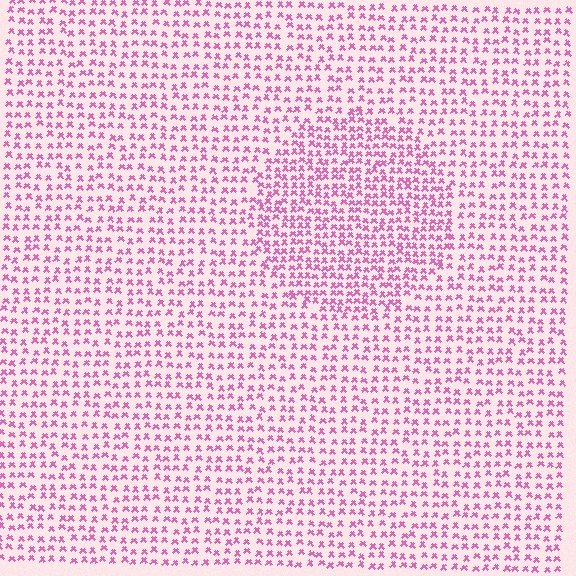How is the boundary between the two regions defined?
The boundary is defined by a change in element density (approximately 1.6x ratio). All elements are the same color, size, and shape.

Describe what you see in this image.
The image contains small pink elements arranged at two different densities. A circle-shaped region is visible where the elements are more densely packed than the surrounding area.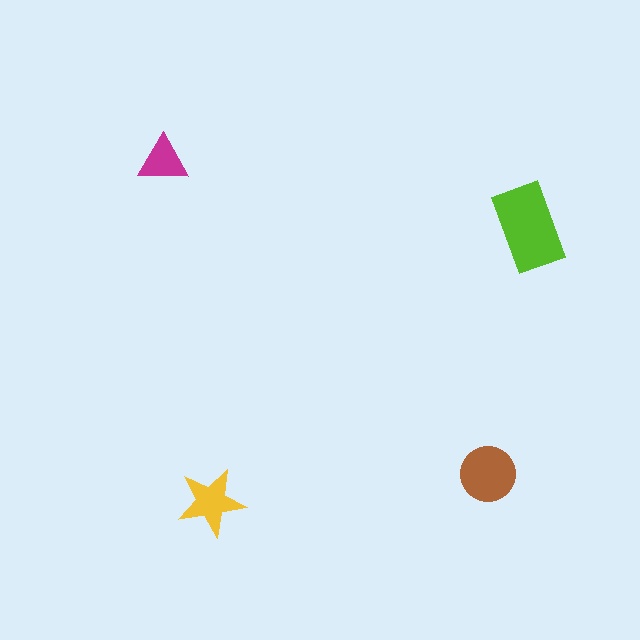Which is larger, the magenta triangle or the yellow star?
The yellow star.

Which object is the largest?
The lime rectangle.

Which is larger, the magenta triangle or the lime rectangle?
The lime rectangle.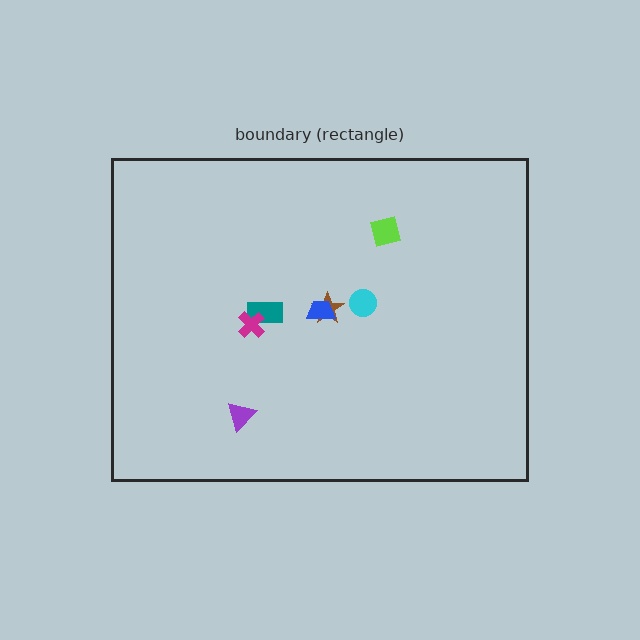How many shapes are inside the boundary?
7 inside, 0 outside.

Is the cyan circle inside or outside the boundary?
Inside.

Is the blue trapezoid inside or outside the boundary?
Inside.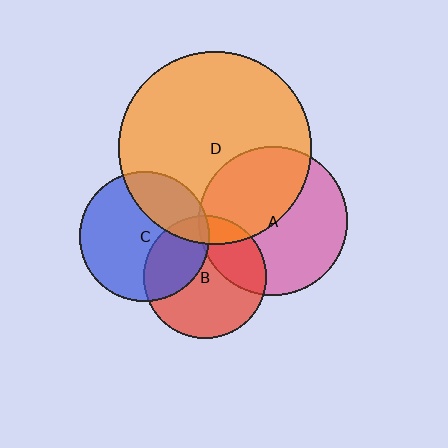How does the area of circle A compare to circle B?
Approximately 1.5 times.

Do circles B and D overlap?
Yes.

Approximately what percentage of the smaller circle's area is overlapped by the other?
Approximately 15%.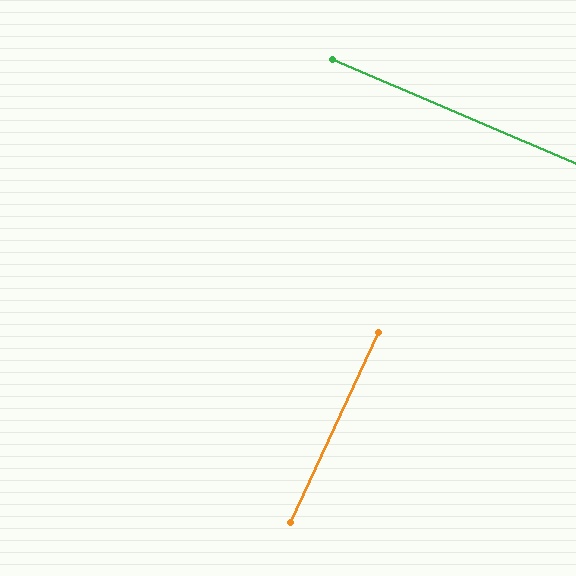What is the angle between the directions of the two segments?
Approximately 88 degrees.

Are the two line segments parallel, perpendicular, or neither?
Perpendicular — they meet at approximately 88°.